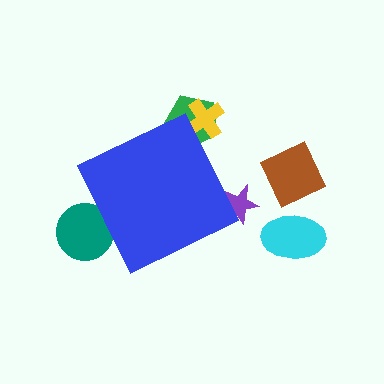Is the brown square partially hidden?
No, the brown square is fully visible.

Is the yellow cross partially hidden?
Yes, the yellow cross is partially hidden behind the blue diamond.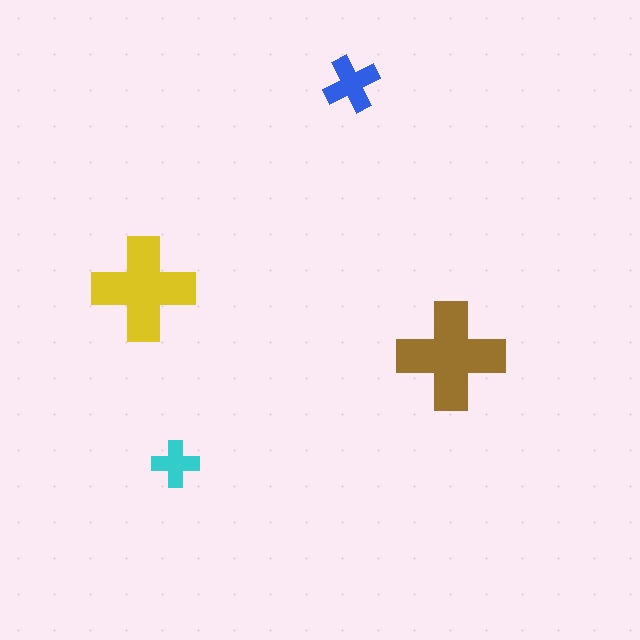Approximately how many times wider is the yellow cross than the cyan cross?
About 2 times wider.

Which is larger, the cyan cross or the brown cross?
The brown one.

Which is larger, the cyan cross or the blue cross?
The blue one.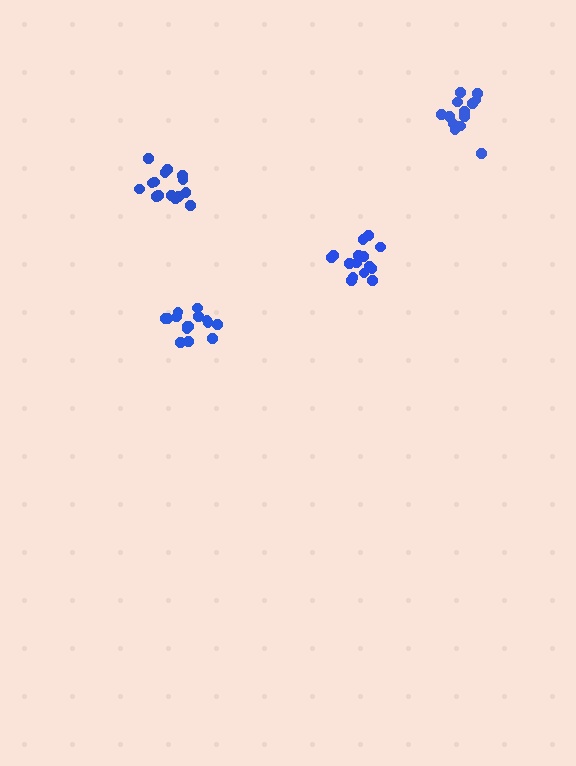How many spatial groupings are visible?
There are 4 spatial groupings.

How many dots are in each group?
Group 1: 15 dots, Group 2: 13 dots, Group 3: 15 dots, Group 4: 16 dots (59 total).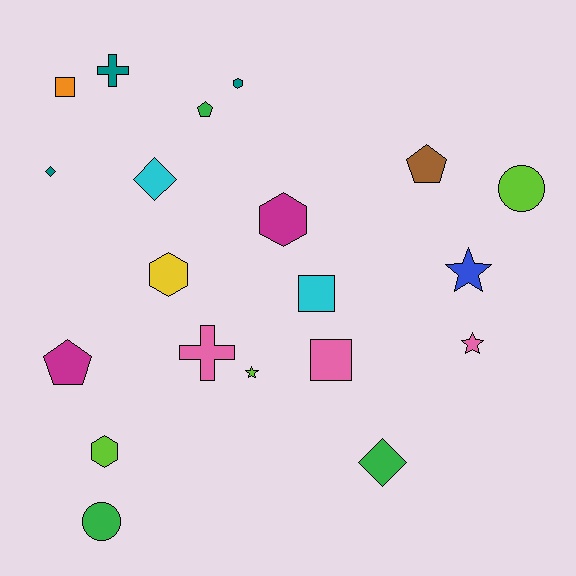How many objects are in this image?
There are 20 objects.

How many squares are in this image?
There are 3 squares.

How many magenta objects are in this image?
There are 2 magenta objects.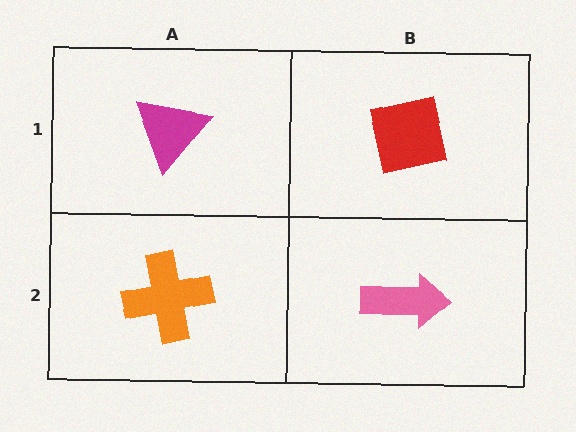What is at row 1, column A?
A magenta triangle.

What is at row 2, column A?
An orange cross.